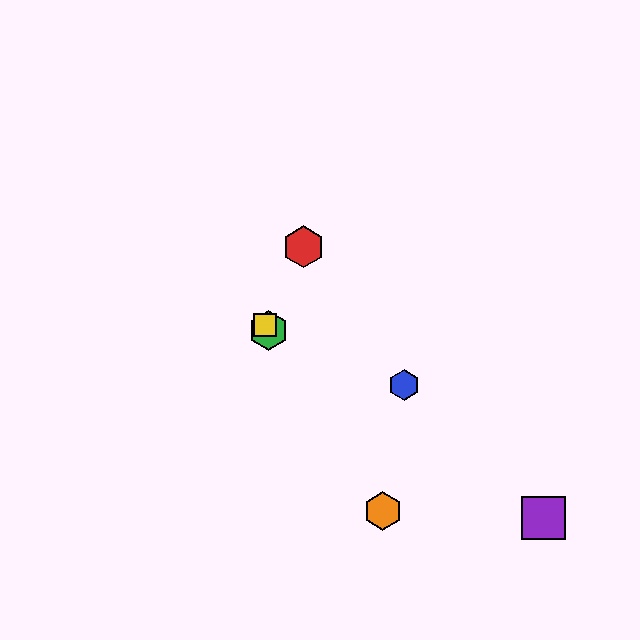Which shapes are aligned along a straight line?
The green hexagon, the yellow square, the orange hexagon are aligned along a straight line.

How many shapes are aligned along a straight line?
3 shapes (the green hexagon, the yellow square, the orange hexagon) are aligned along a straight line.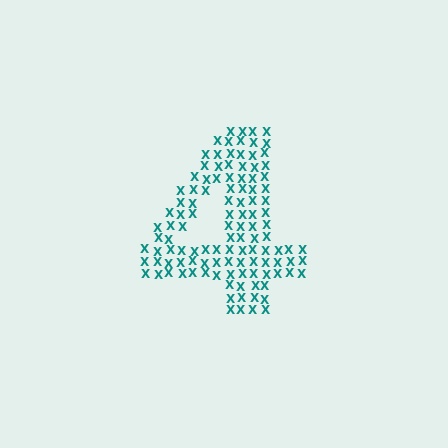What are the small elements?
The small elements are letter X's.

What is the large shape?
The large shape is the digit 4.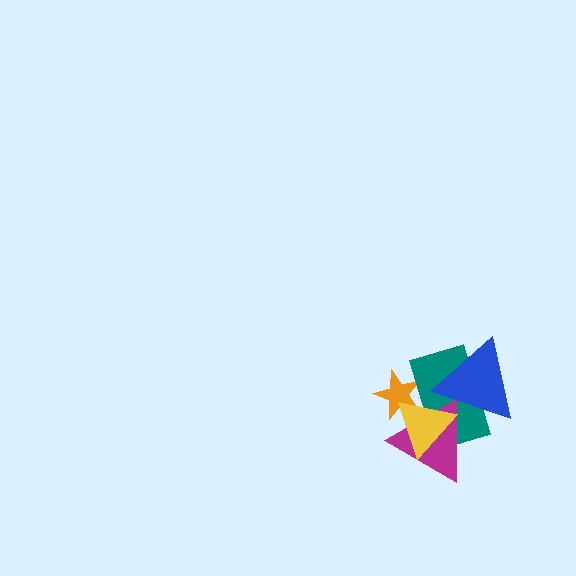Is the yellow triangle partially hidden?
No, no other shape covers it.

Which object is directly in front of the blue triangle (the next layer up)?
The magenta triangle is directly in front of the blue triangle.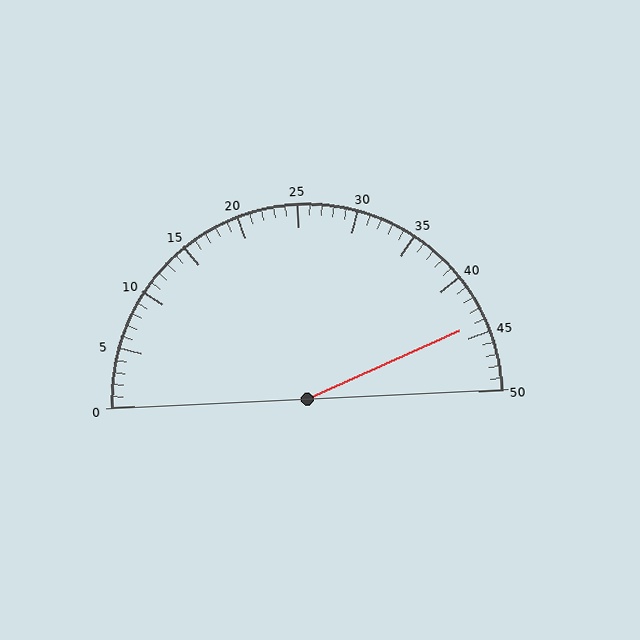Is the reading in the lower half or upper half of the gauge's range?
The reading is in the upper half of the range (0 to 50).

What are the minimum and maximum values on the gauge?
The gauge ranges from 0 to 50.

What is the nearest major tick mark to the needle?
The nearest major tick mark is 45.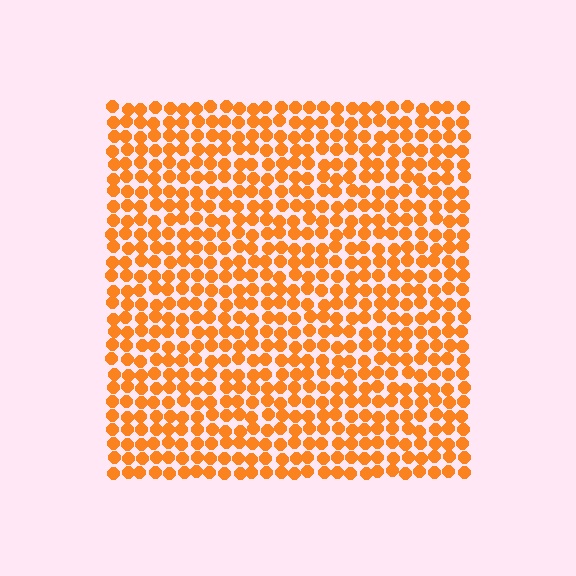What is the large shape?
The large shape is a square.